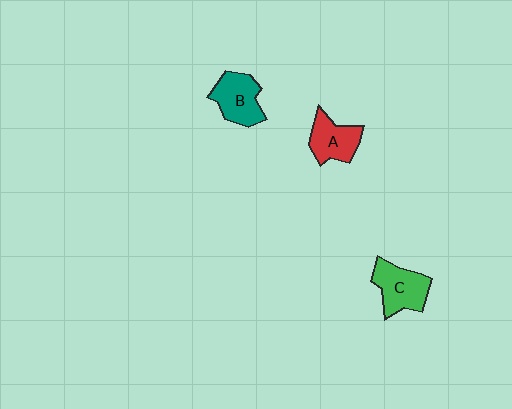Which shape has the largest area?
Shape C (green).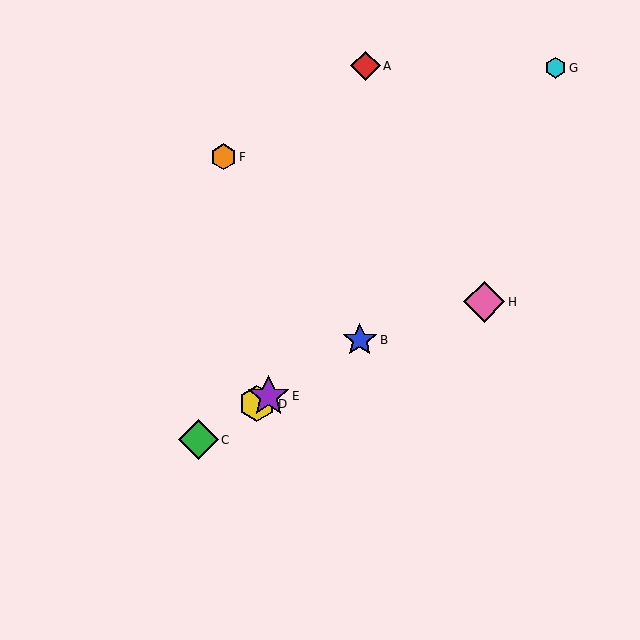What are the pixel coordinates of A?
Object A is at (365, 66).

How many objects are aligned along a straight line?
4 objects (B, C, D, E) are aligned along a straight line.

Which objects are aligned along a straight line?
Objects B, C, D, E are aligned along a straight line.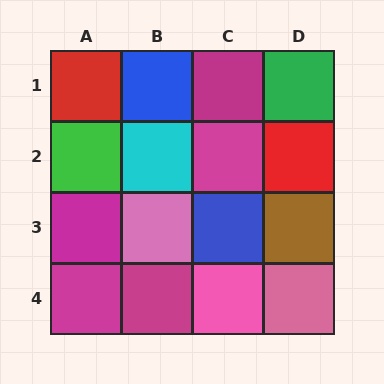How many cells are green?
2 cells are green.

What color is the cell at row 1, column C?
Magenta.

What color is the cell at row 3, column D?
Brown.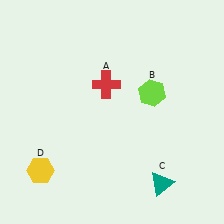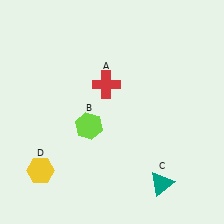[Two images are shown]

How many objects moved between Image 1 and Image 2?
1 object moved between the two images.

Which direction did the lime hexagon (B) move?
The lime hexagon (B) moved left.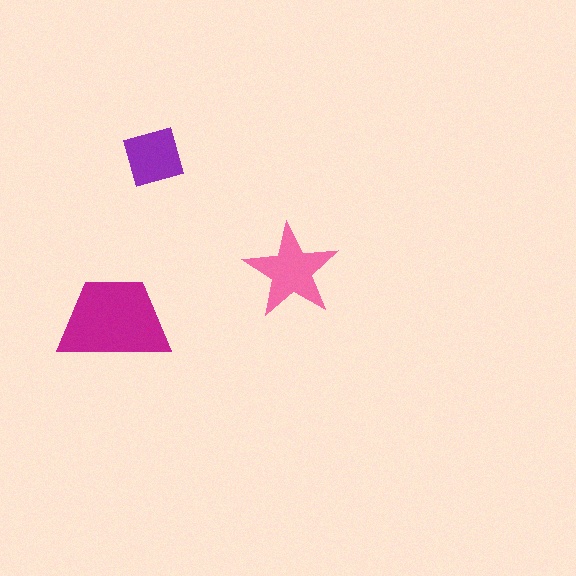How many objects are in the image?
There are 3 objects in the image.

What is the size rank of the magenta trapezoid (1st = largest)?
1st.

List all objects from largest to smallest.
The magenta trapezoid, the pink star, the purple diamond.